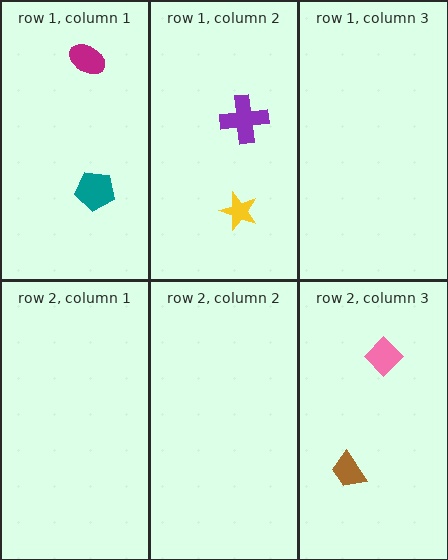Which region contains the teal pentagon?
The row 1, column 1 region.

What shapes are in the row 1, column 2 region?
The yellow star, the purple cross.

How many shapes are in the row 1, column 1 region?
2.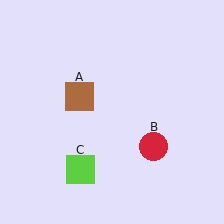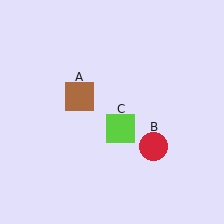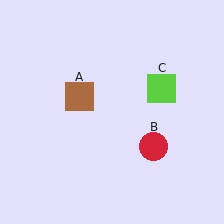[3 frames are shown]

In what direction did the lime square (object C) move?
The lime square (object C) moved up and to the right.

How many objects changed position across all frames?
1 object changed position: lime square (object C).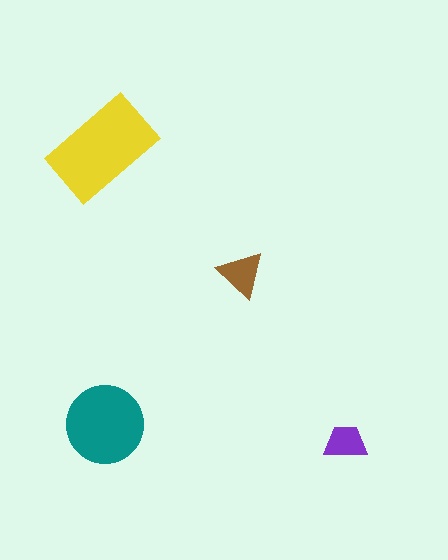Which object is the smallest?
The purple trapezoid.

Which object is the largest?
The yellow rectangle.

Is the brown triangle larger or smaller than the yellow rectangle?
Smaller.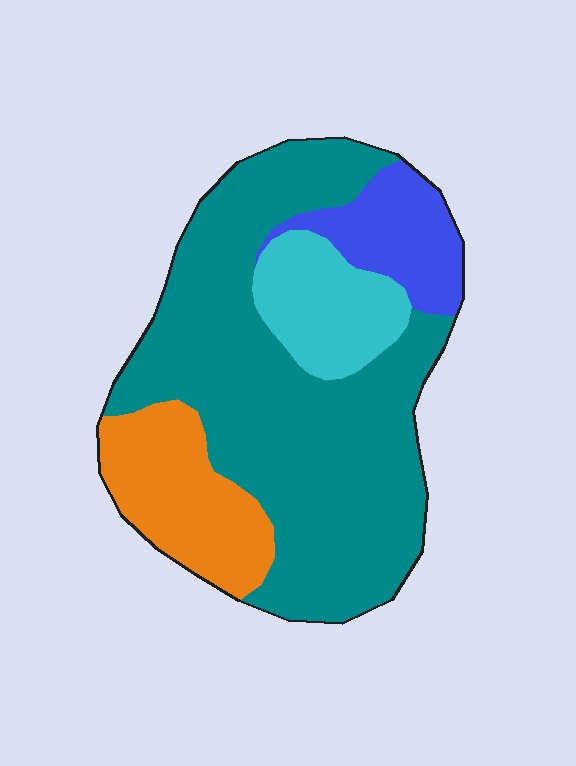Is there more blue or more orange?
Orange.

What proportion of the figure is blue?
Blue covers about 10% of the figure.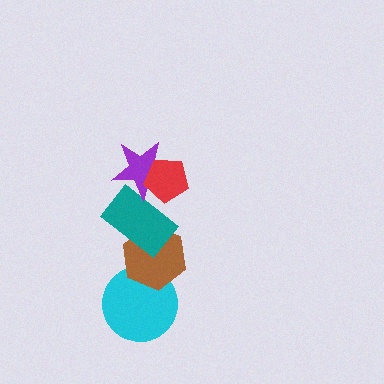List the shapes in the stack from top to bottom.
From top to bottom: the red pentagon, the purple star, the teal rectangle, the brown hexagon, the cyan circle.